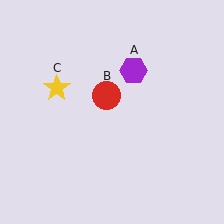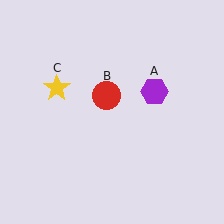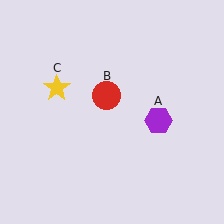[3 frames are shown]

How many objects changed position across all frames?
1 object changed position: purple hexagon (object A).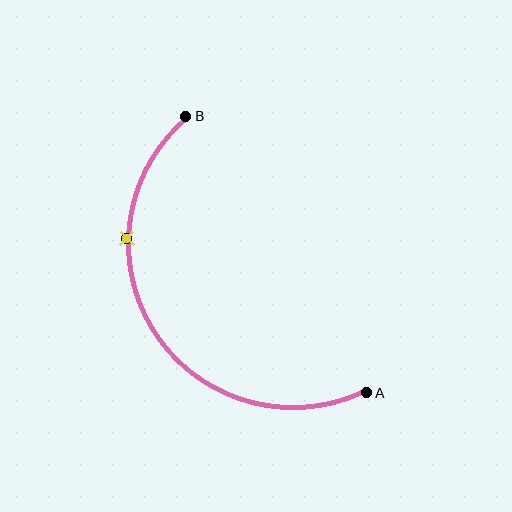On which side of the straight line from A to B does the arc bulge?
The arc bulges to the left of the straight line connecting A and B.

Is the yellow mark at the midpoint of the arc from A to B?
No. The yellow mark lies on the arc but is closer to endpoint B. The arc midpoint would be at the point on the curve equidistant along the arc from both A and B.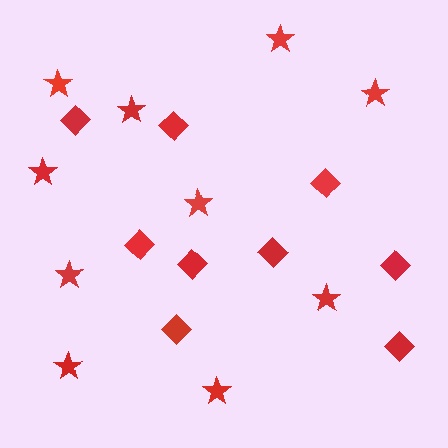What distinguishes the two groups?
There are 2 groups: one group of diamonds (9) and one group of stars (10).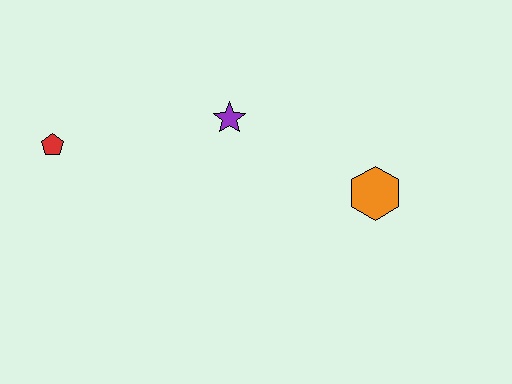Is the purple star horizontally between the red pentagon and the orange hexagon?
Yes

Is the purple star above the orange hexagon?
Yes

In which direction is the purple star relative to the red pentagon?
The purple star is to the right of the red pentagon.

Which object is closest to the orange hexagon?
The purple star is closest to the orange hexagon.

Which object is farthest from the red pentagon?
The orange hexagon is farthest from the red pentagon.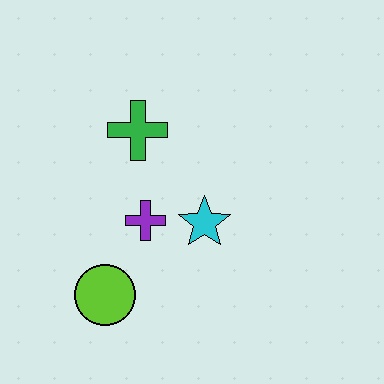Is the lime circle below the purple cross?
Yes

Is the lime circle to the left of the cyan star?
Yes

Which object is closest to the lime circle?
The purple cross is closest to the lime circle.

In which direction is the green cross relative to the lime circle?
The green cross is above the lime circle.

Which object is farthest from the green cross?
The lime circle is farthest from the green cross.